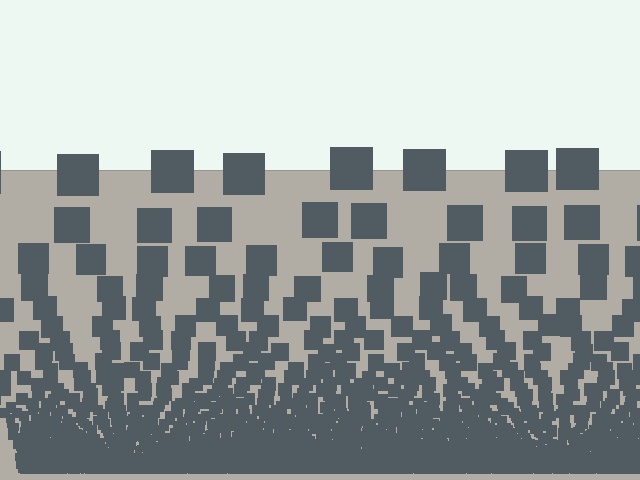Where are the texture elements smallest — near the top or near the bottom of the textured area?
Near the bottom.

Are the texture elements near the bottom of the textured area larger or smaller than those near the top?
Smaller. The gradient is inverted — elements near the bottom are smaller and denser.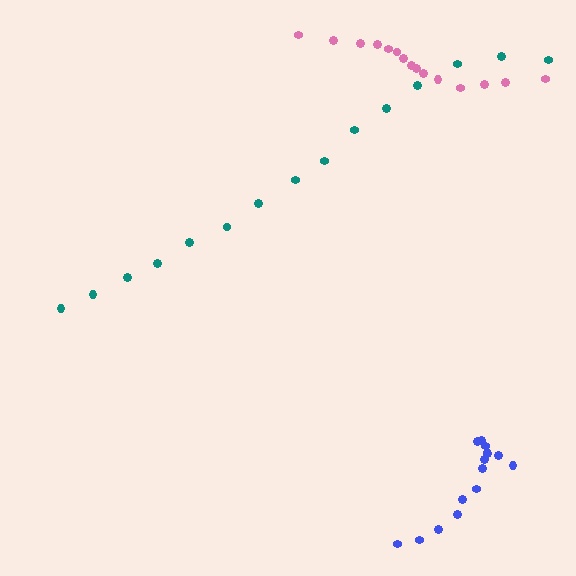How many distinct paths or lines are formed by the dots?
There are 3 distinct paths.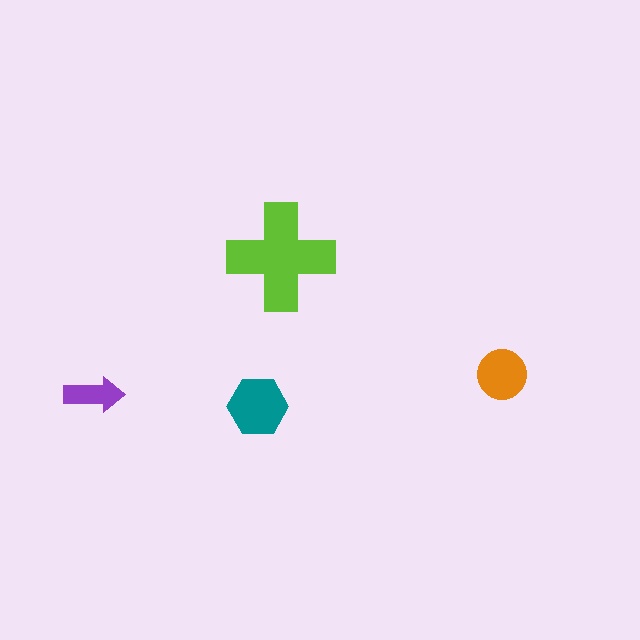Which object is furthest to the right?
The orange circle is rightmost.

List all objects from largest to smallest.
The lime cross, the teal hexagon, the orange circle, the purple arrow.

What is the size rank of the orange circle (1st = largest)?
3rd.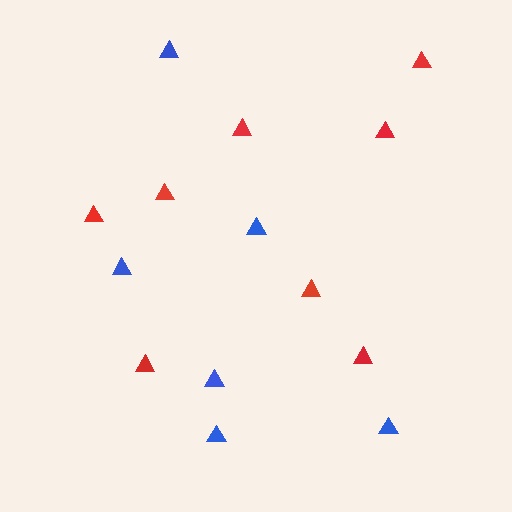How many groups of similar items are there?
There are 2 groups: one group of blue triangles (6) and one group of red triangles (8).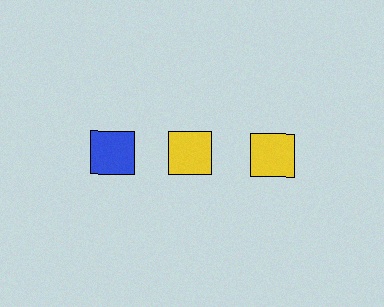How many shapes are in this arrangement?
There are 3 shapes arranged in a grid pattern.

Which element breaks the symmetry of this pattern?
The blue square in the top row, leftmost column breaks the symmetry. All other shapes are yellow squares.